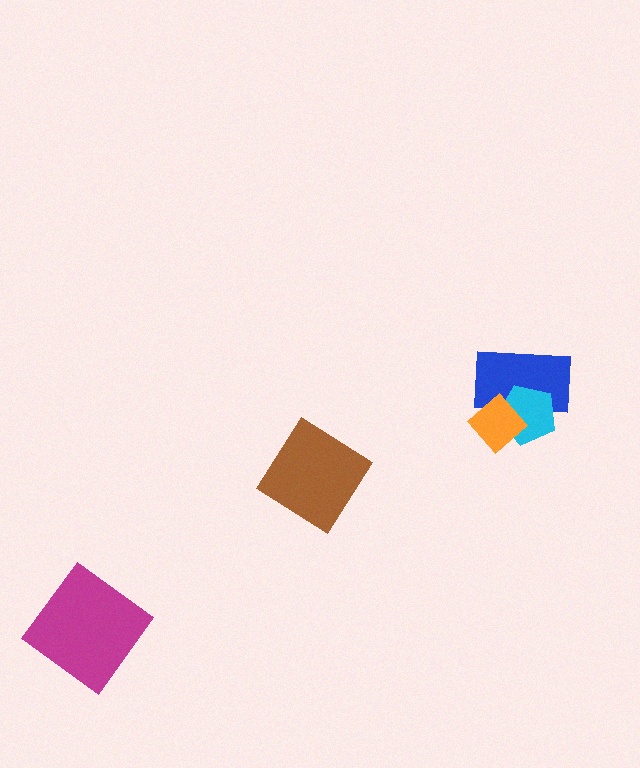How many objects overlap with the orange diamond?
2 objects overlap with the orange diamond.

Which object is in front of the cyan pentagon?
The orange diamond is in front of the cyan pentagon.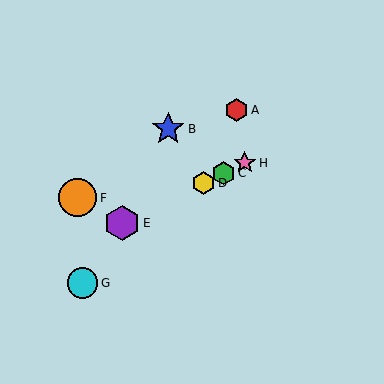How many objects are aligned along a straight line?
4 objects (C, D, E, H) are aligned along a straight line.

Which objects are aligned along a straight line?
Objects C, D, E, H are aligned along a straight line.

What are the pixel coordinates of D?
Object D is at (203, 183).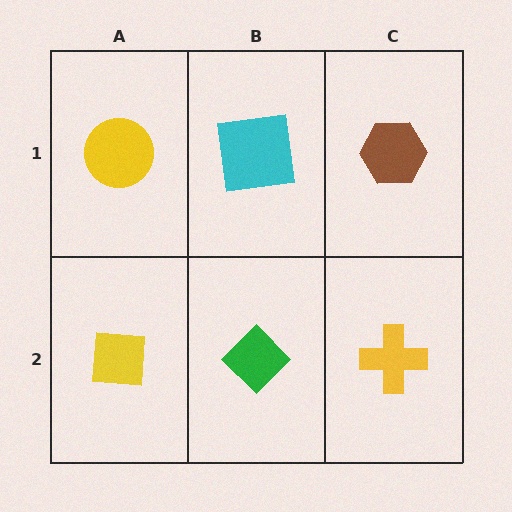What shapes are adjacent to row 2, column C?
A brown hexagon (row 1, column C), a green diamond (row 2, column B).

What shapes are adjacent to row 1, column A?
A yellow square (row 2, column A), a cyan square (row 1, column B).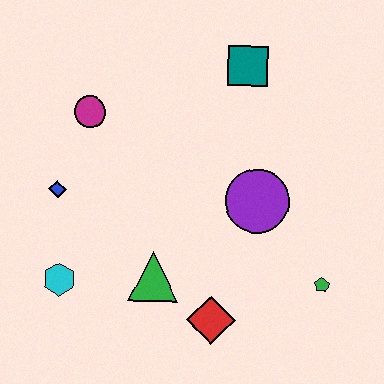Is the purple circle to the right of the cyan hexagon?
Yes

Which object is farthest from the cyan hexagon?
The teal square is farthest from the cyan hexagon.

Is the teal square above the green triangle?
Yes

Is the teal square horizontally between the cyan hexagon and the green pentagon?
Yes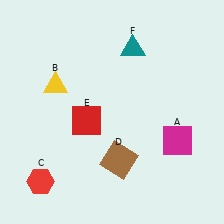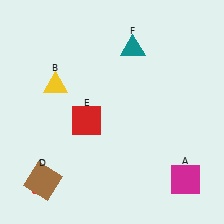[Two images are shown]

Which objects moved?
The objects that moved are: the magenta square (A), the brown square (D).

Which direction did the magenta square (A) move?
The magenta square (A) moved down.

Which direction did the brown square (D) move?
The brown square (D) moved left.